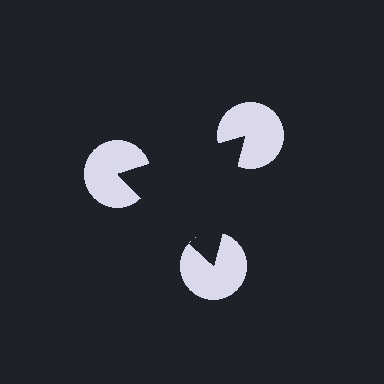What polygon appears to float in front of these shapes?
An illusory triangle — its edges are inferred from the aligned wedge cuts in the pac-man discs, not physically drawn.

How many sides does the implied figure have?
3 sides.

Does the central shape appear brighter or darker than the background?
It typically appears slightly darker than the background, even though no actual brightness change is drawn.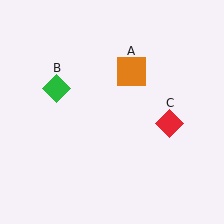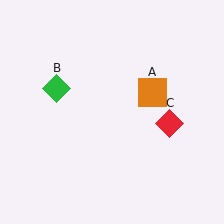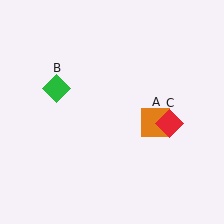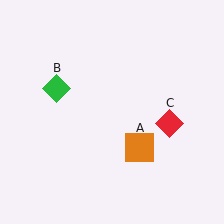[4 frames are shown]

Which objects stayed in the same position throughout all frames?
Green diamond (object B) and red diamond (object C) remained stationary.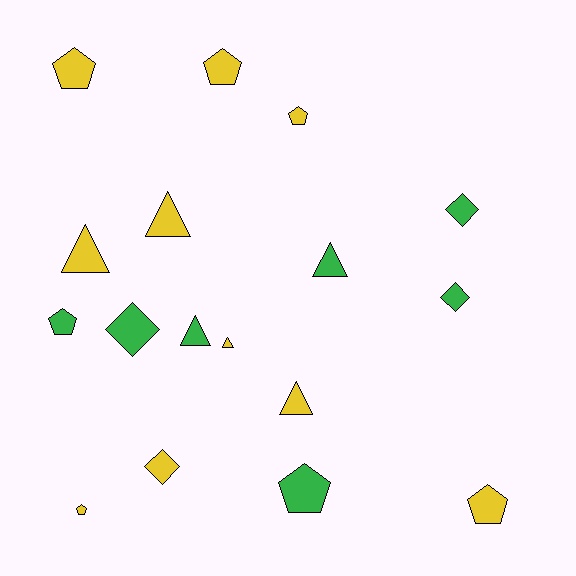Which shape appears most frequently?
Pentagon, with 7 objects.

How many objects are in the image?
There are 17 objects.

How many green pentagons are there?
There are 2 green pentagons.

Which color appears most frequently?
Yellow, with 10 objects.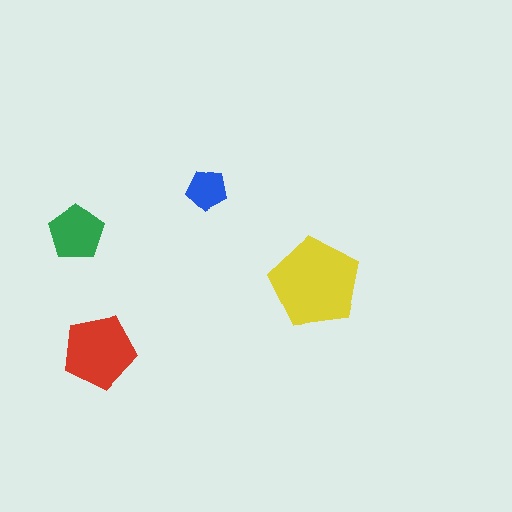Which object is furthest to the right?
The yellow pentagon is rightmost.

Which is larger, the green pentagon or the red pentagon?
The red one.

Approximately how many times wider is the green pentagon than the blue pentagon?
About 1.5 times wider.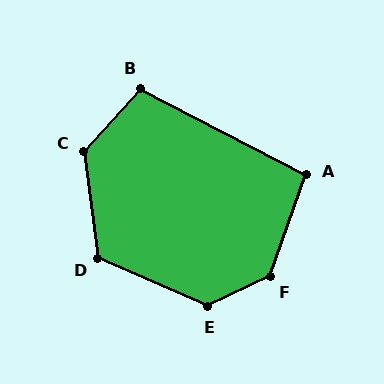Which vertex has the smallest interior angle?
A, at approximately 98 degrees.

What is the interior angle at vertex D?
Approximately 121 degrees (obtuse).